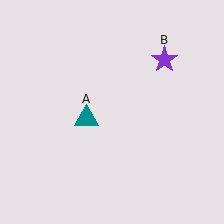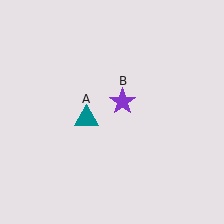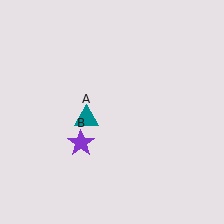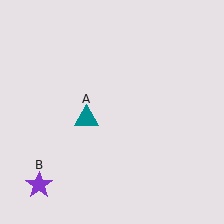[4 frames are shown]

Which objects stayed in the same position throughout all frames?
Teal triangle (object A) remained stationary.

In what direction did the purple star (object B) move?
The purple star (object B) moved down and to the left.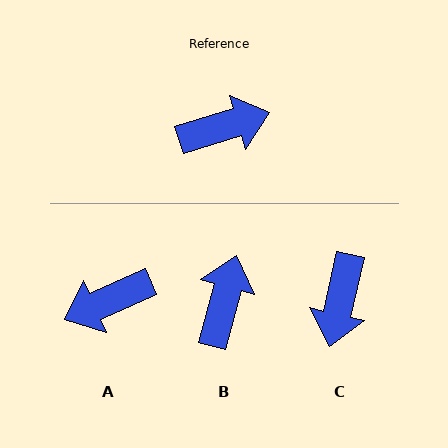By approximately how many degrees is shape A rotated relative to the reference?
Approximately 173 degrees clockwise.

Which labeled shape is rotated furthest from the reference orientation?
A, about 173 degrees away.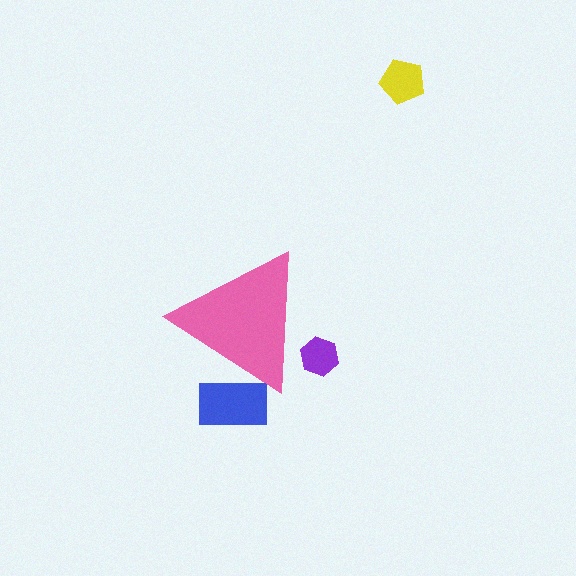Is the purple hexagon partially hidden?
Yes, the purple hexagon is partially hidden behind the pink triangle.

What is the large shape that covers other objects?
A pink triangle.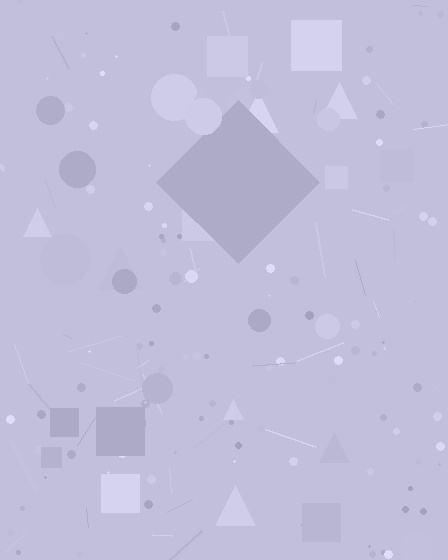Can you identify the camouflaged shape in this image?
The camouflaged shape is a diamond.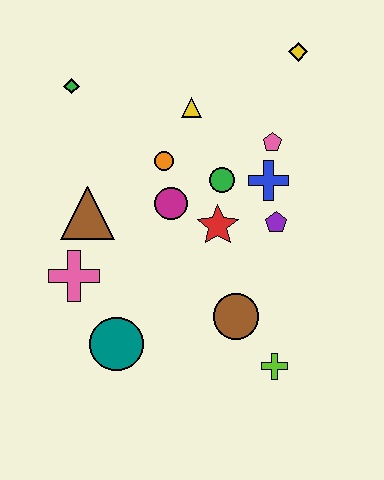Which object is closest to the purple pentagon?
The blue cross is closest to the purple pentagon.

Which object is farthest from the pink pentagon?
The teal circle is farthest from the pink pentagon.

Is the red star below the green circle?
Yes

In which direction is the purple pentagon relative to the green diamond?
The purple pentagon is to the right of the green diamond.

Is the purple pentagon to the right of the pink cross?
Yes